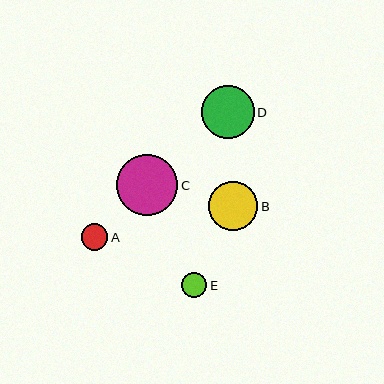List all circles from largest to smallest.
From largest to smallest: C, D, B, A, E.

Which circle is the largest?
Circle C is the largest with a size of approximately 62 pixels.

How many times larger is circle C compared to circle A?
Circle C is approximately 2.3 times the size of circle A.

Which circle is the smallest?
Circle E is the smallest with a size of approximately 25 pixels.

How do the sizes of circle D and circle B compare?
Circle D and circle B are approximately the same size.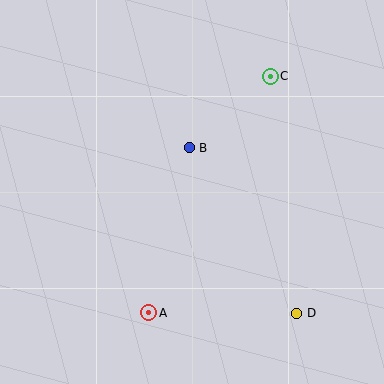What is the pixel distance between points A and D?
The distance between A and D is 148 pixels.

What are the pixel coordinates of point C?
Point C is at (270, 76).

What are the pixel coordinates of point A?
Point A is at (149, 313).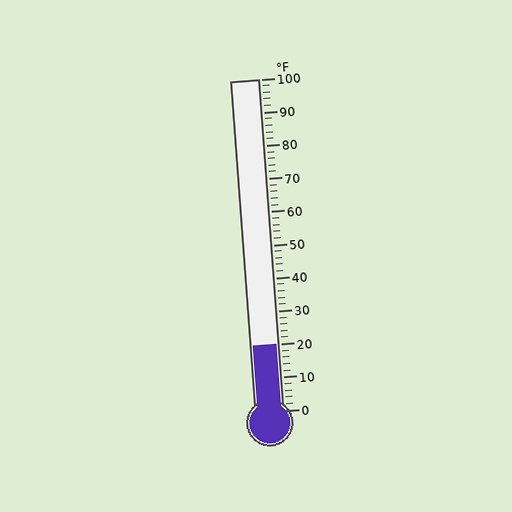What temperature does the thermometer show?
The thermometer shows approximately 20°F.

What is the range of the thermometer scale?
The thermometer scale ranges from 0°F to 100°F.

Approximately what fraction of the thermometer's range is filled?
The thermometer is filled to approximately 20% of its range.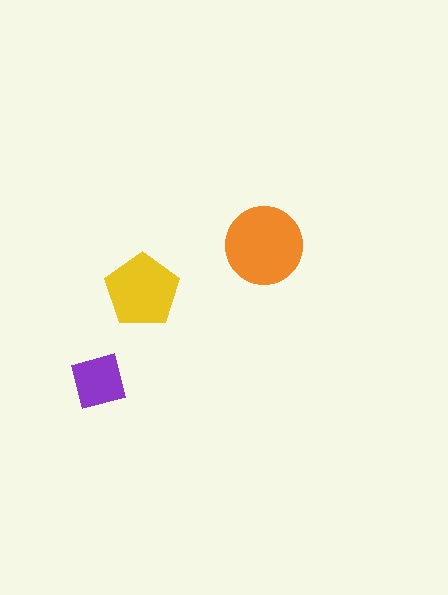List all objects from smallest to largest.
The purple square, the yellow pentagon, the orange circle.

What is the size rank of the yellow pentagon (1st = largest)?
2nd.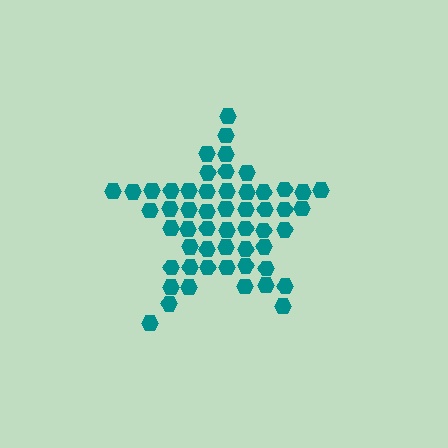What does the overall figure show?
The overall figure shows a star.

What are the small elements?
The small elements are hexagons.